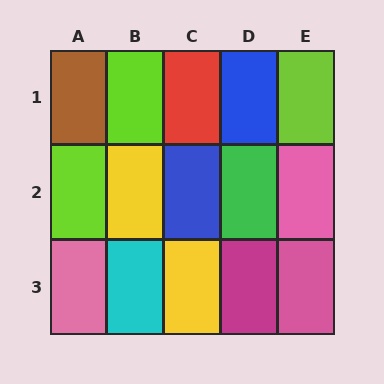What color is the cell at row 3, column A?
Pink.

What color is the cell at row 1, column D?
Blue.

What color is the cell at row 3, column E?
Pink.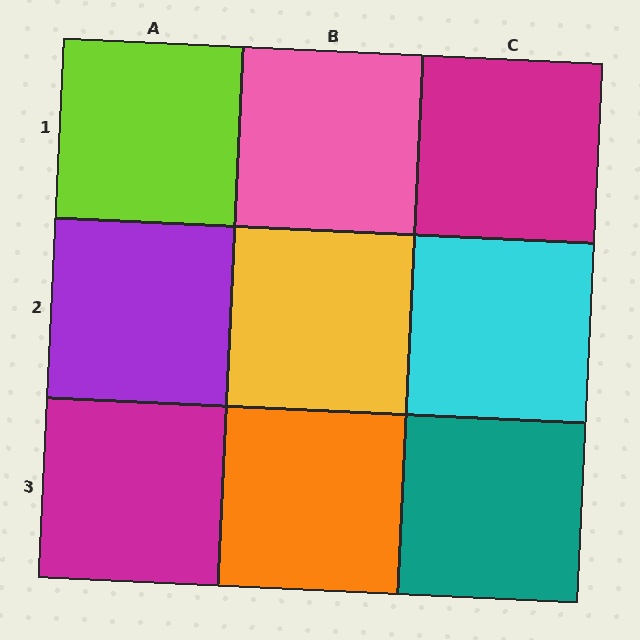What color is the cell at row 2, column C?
Cyan.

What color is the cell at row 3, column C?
Teal.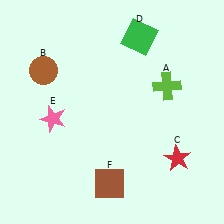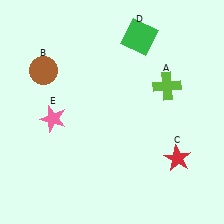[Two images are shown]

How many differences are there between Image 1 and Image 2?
There is 1 difference between the two images.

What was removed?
The brown square (F) was removed in Image 2.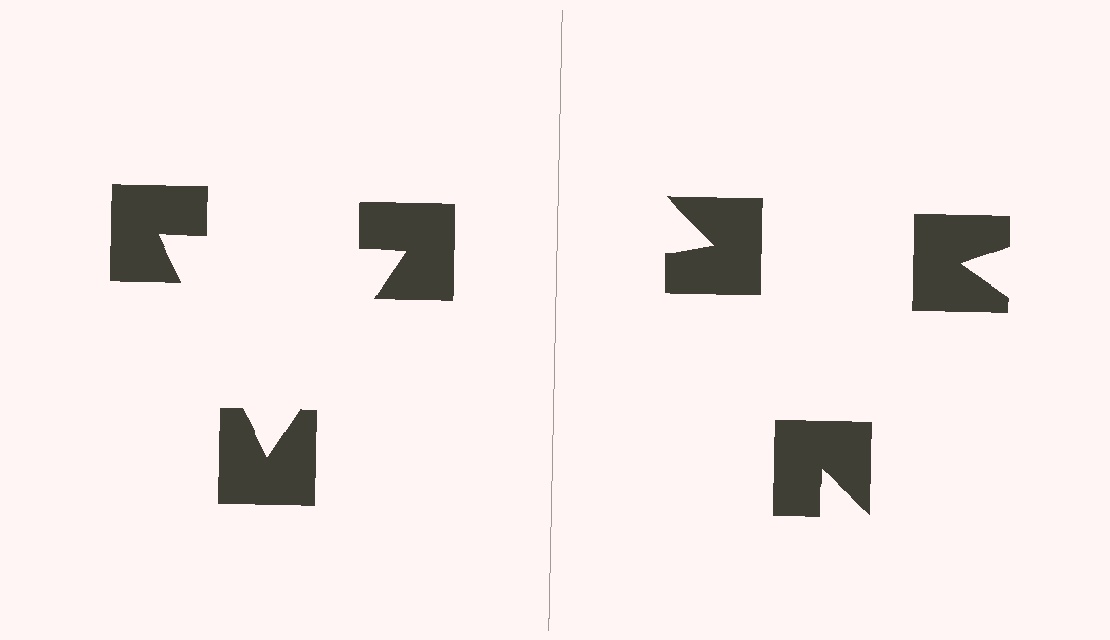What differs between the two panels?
The notched squares are positioned identically on both sides; only the wedge orientations differ. On the left they align to a triangle; on the right they are misaligned.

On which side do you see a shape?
An illusory triangle appears on the left side. On the right side the wedge cuts are rotated, so no coherent shape forms.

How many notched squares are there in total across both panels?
6 — 3 on each side.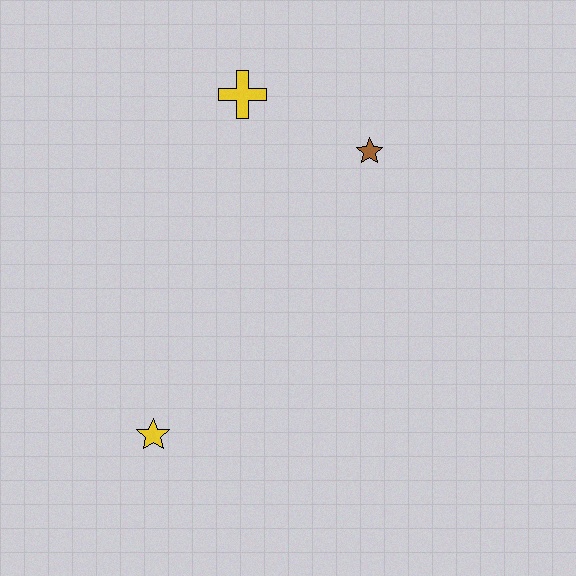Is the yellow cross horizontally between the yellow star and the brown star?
Yes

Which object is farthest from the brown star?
The yellow star is farthest from the brown star.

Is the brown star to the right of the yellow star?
Yes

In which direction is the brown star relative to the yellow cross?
The brown star is to the right of the yellow cross.